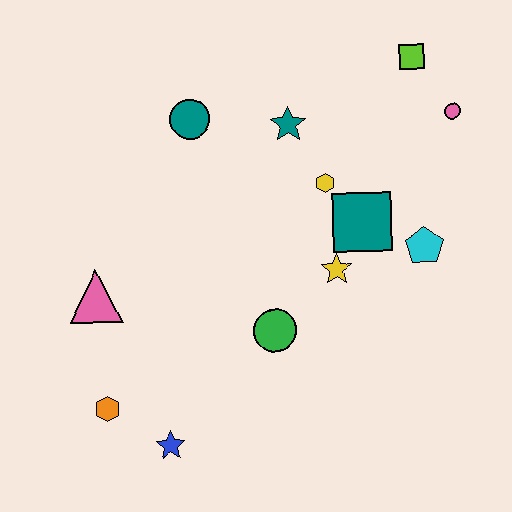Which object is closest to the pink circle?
The lime square is closest to the pink circle.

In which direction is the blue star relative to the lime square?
The blue star is below the lime square.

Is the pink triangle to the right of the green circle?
No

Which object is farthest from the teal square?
The orange hexagon is farthest from the teal square.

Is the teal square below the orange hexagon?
No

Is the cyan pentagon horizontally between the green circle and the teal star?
No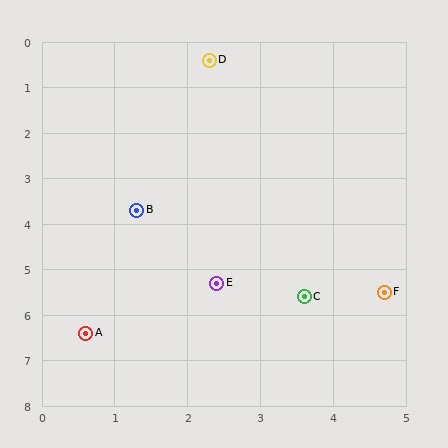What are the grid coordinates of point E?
Point E is at approximately (2.4, 5.3).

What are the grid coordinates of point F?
Point F is at approximately (4.7, 5.5).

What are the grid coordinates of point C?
Point C is at approximately (3.6, 5.6).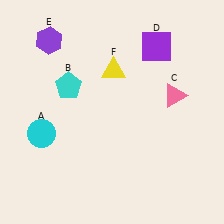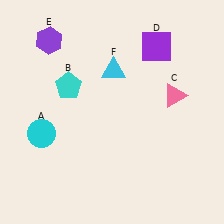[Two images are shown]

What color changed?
The triangle (F) changed from yellow in Image 1 to cyan in Image 2.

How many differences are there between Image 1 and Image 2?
There is 1 difference between the two images.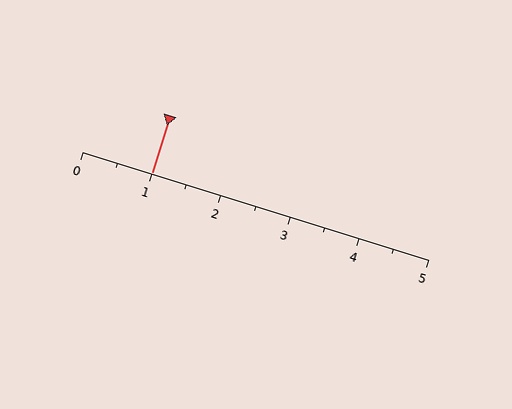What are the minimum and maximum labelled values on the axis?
The axis runs from 0 to 5.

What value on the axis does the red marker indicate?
The marker indicates approximately 1.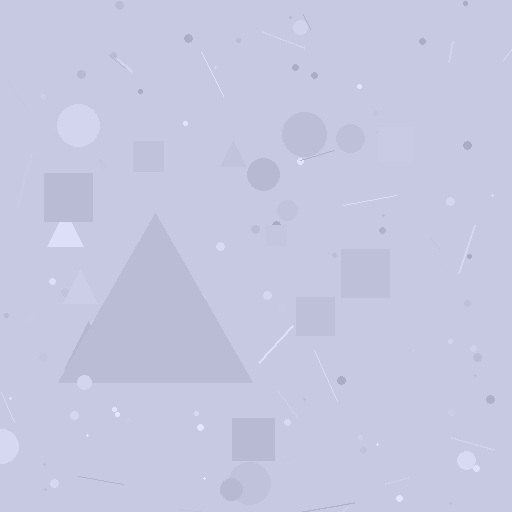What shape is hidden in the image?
A triangle is hidden in the image.